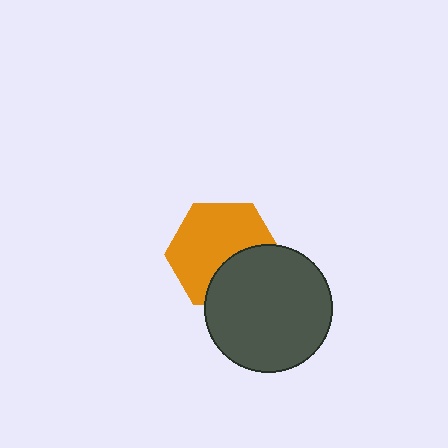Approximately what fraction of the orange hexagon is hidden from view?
Roughly 35% of the orange hexagon is hidden behind the dark gray circle.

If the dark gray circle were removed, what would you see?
You would see the complete orange hexagon.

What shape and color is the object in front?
The object in front is a dark gray circle.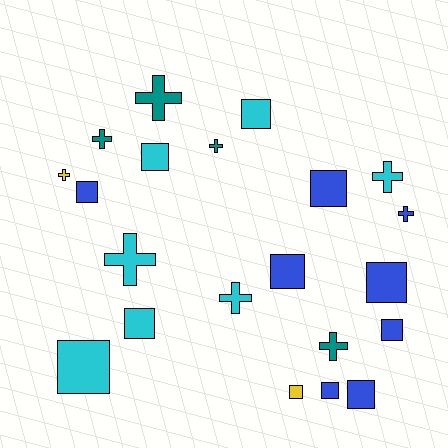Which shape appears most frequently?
Square, with 12 objects.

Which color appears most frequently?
Blue, with 8 objects.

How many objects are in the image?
There are 21 objects.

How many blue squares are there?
There are 7 blue squares.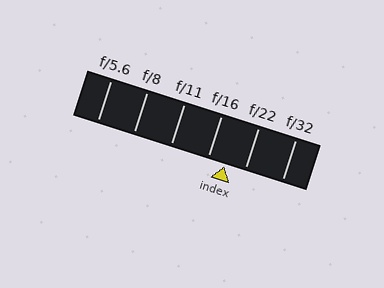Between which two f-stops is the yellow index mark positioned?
The index mark is between f/16 and f/22.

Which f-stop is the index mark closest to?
The index mark is closest to f/16.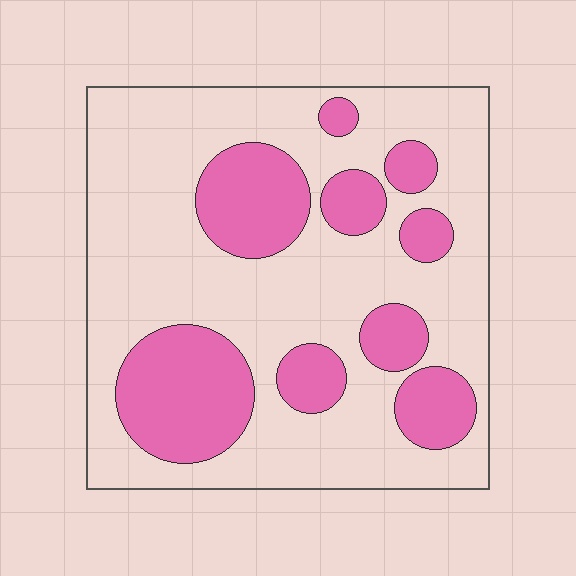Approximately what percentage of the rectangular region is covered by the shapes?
Approximately 30%.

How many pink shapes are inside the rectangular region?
9.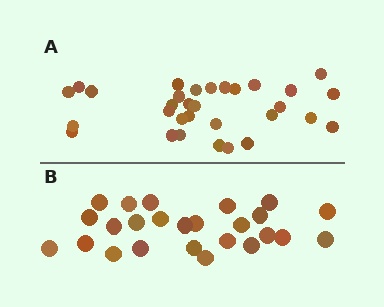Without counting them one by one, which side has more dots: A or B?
Region A (the top region) has more dots.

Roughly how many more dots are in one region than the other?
Region A has about 6 more dots than region B.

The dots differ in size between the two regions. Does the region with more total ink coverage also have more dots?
No. Region B has more total ink coverage because its dots are larger, but region A actually contains more individual dots. Total area can be misleading — the number of items is what matters here.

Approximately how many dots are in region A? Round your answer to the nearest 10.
About 30 dots. (The exact count is 31, which rounds to 30.)